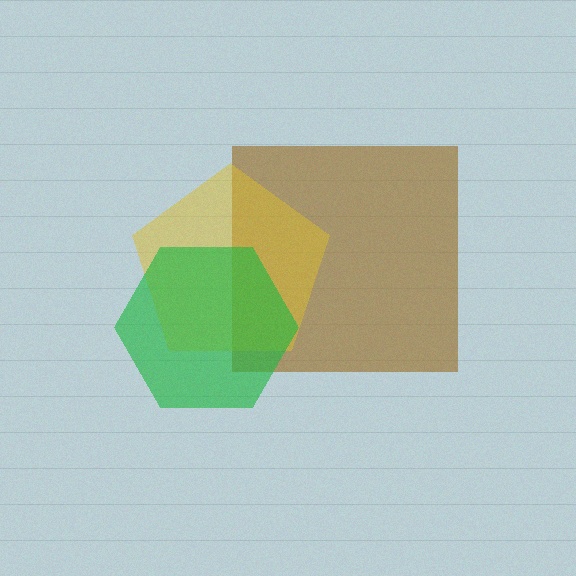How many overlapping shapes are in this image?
There are 3 overlapping shapes in the image.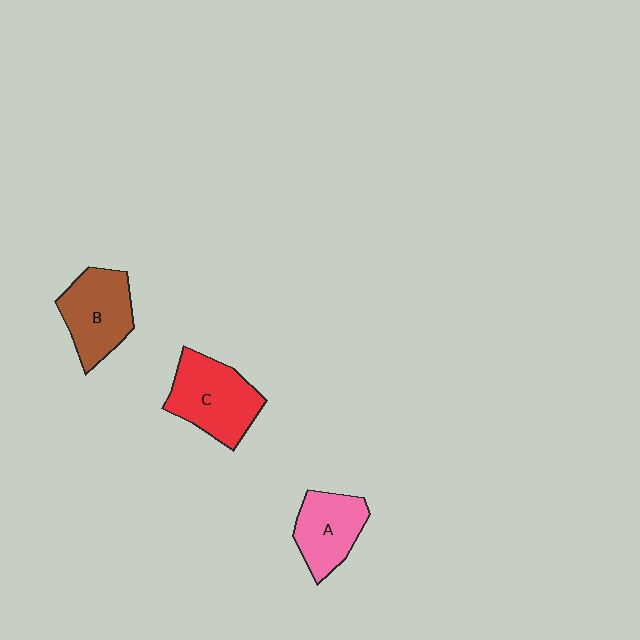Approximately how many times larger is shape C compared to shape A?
Approximately 1.3 times.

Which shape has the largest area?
Shape C (red).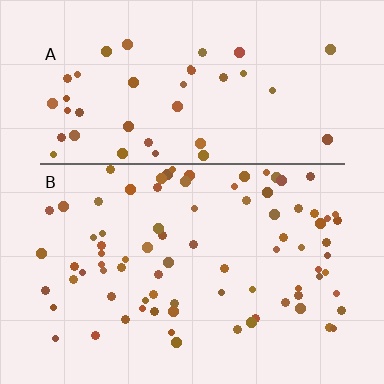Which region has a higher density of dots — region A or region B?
B (the bottom).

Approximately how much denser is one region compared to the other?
Approximately 1.9× — region B over region A.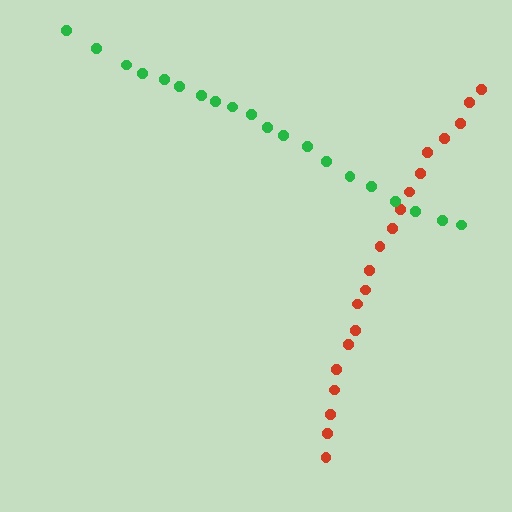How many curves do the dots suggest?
There are 2 distinct paths.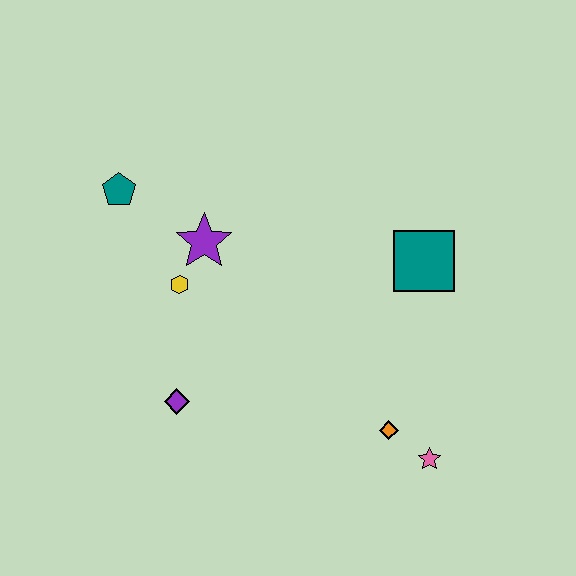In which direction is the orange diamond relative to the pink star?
The orange diamond is to the left of the pink star.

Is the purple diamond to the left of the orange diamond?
Yes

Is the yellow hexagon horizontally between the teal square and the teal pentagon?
Yes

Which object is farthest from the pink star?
The teal pentagon is farthest from the pink star.